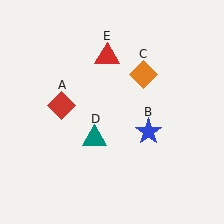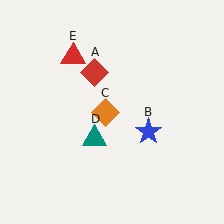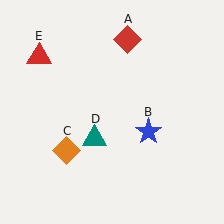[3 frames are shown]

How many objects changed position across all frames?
3 objects changed position: red diamond (object A), orange diamond (object C), red triangle (object E).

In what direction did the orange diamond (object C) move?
The orange diamond (object C) moved down and to the left.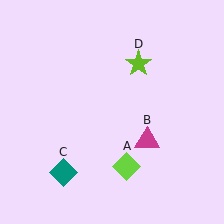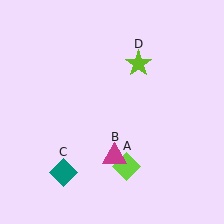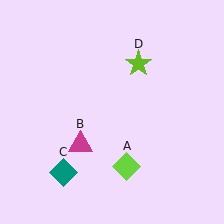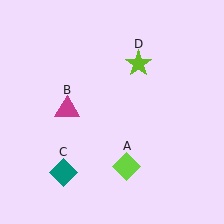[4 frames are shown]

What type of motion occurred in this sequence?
The magenta triangle (object B) rotated clockwise around the center of the scene.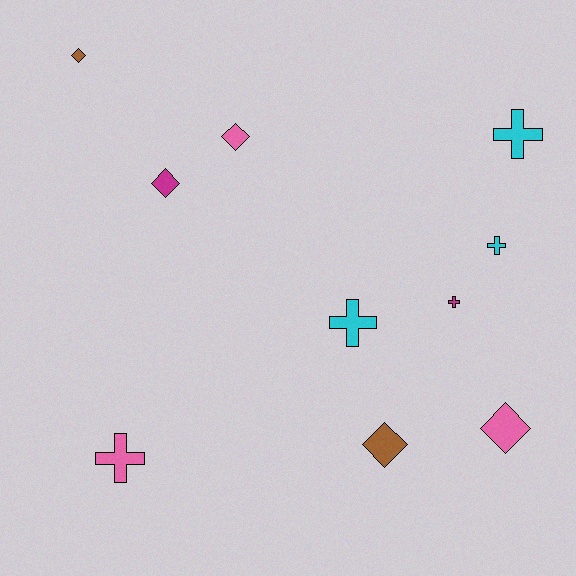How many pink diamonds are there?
There are 2 pink diamonds.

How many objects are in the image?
There are 10 objects.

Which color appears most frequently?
Cyan, with 3 objects.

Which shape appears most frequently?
Diamond, with 5 objects.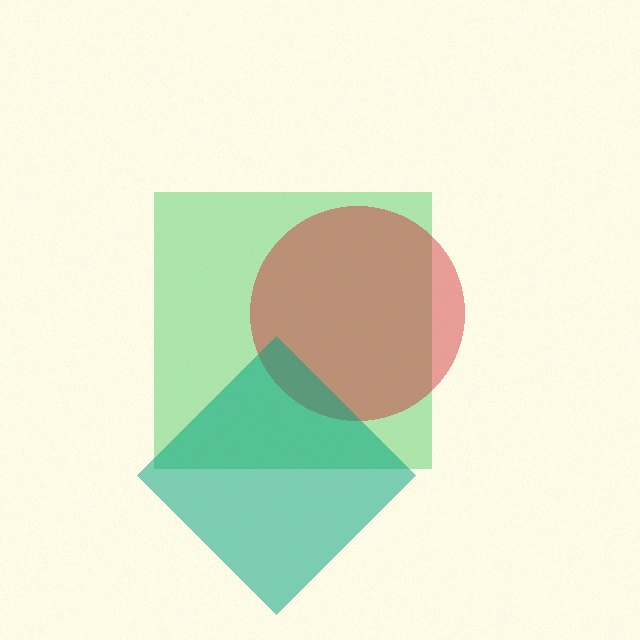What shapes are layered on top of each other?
The layered shapes are: a green square, a red circle, a teal diamond.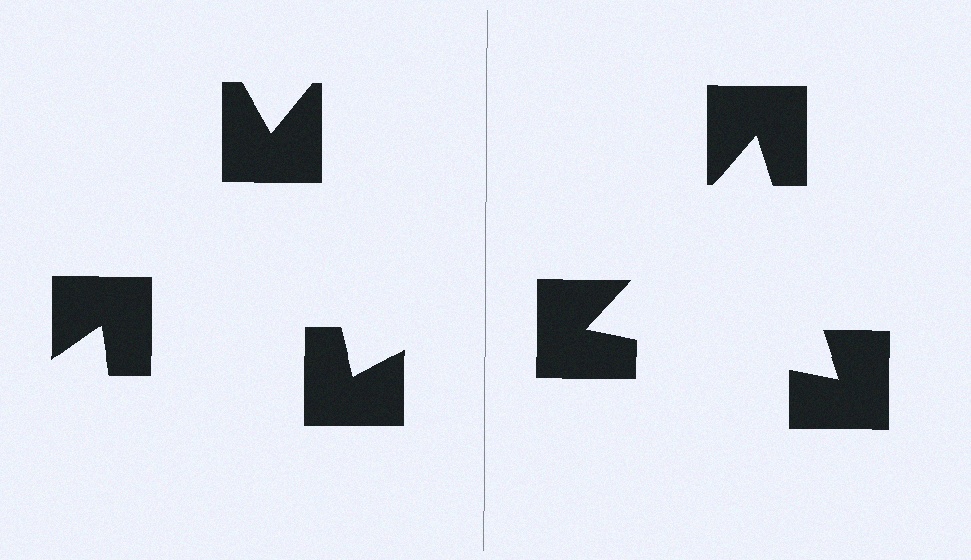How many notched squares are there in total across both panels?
6 — 3 on each side.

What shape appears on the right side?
An illusory triangle.